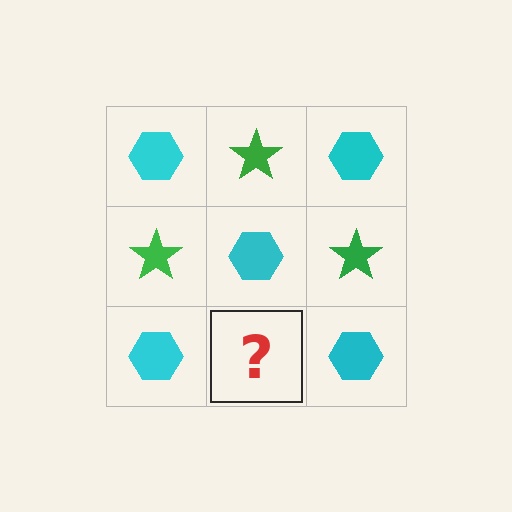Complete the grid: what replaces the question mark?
The question mark should be replaced with a green star.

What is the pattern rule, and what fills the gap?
The rule is that it alternates cyan hexagon and green star in a checkerboard pattern. The gap should be filled with a green star.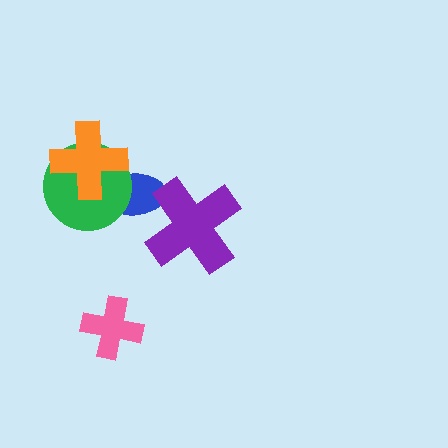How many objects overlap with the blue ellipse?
3 objects overlap with the blue ellipse.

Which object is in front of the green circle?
The orange cross is in front of the green circle.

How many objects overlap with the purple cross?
1 object overlaps with the purple cross.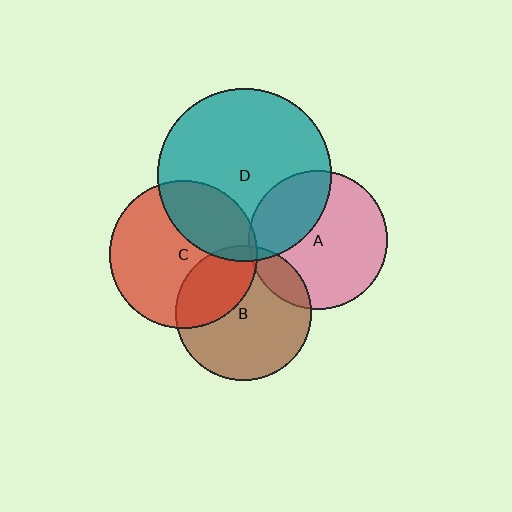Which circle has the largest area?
Circle D (teal).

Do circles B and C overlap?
Yes.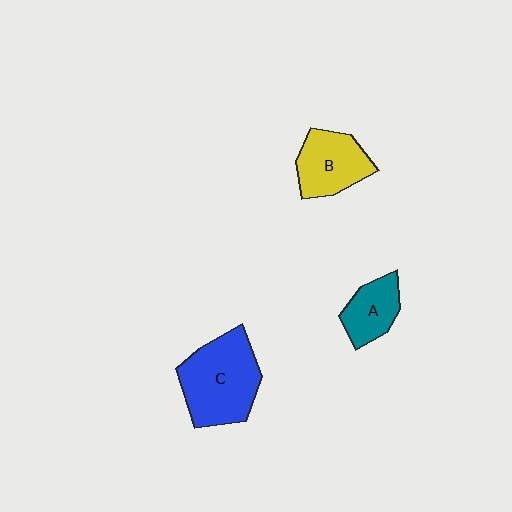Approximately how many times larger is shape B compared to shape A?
Approximately 1.3 times.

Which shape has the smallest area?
Shape A (teal).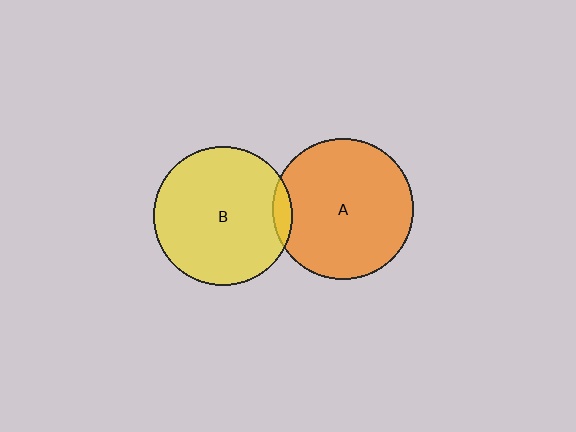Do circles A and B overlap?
Yes.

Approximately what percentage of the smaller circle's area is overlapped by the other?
Approximately 5%.